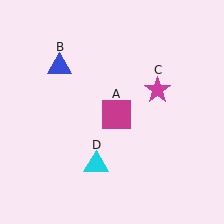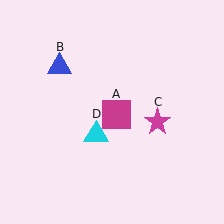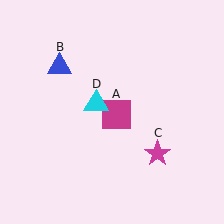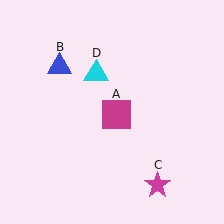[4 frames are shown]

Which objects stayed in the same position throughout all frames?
Magenta square (object A) and blue triangle (object B) remained stationary.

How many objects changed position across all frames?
2 objects changed position: magenta star (object C), cyan triangle (object D).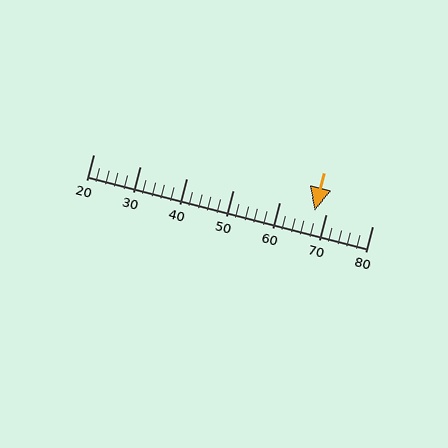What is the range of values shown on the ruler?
The ruler shows values from 20 to 80.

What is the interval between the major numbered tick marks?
The major tick marks are spaced 10 units apart.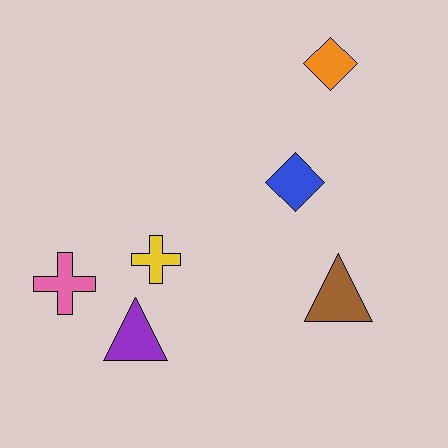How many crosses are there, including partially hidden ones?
There are 2 crosses.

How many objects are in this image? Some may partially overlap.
There are 6 objects.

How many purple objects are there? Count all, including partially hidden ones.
There is 1 purple object.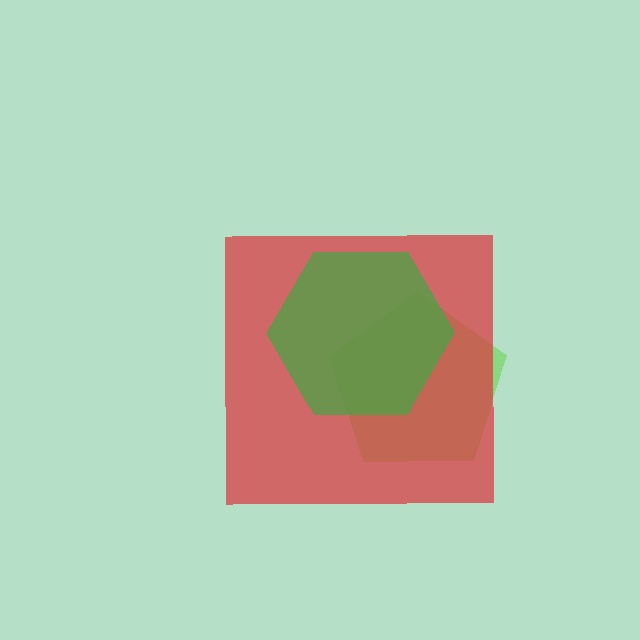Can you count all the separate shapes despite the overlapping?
Yes, there are 3 separate shapes.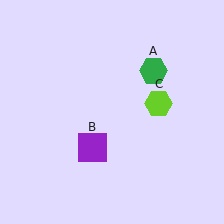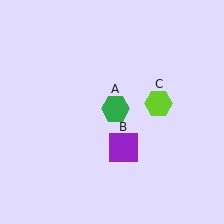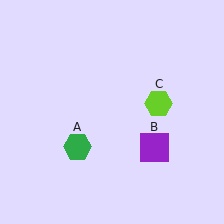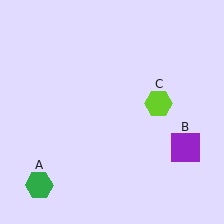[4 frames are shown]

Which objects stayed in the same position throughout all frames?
Lime hexagon (object C) remained stationary.